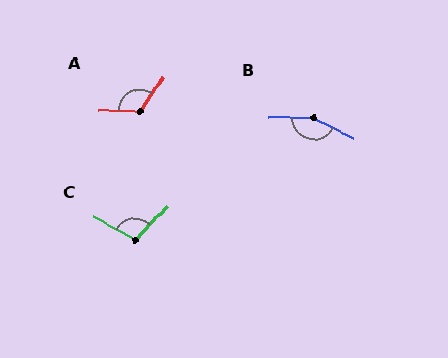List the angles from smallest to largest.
C (104°), A (124°), B (154°).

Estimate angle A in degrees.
Approximately 124 degrees.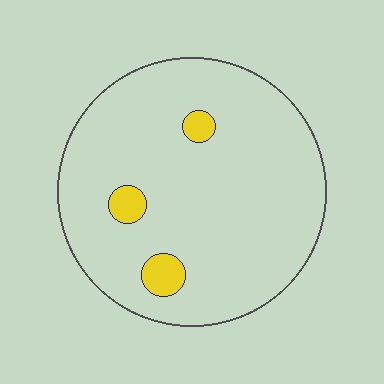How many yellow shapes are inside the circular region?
3.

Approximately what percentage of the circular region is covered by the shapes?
Approximately 5%.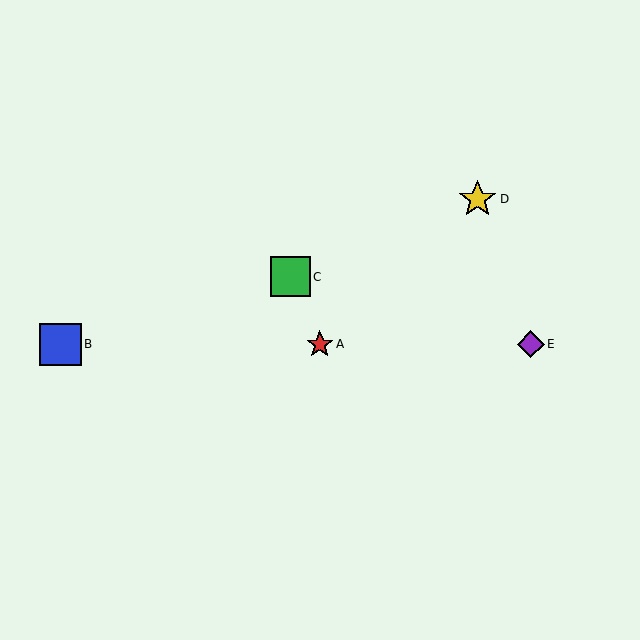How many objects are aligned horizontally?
3 objects (A, B, E) are aligned horizontally.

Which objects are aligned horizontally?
Objects A, B, E are aligned horizontally.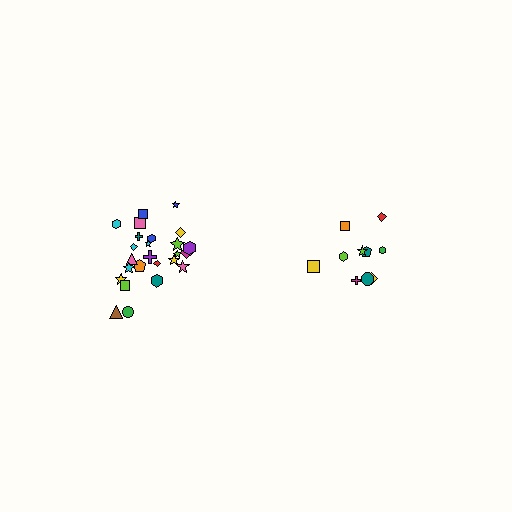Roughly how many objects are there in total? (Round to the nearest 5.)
Roughly 35 objects in total.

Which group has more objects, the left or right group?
The left group.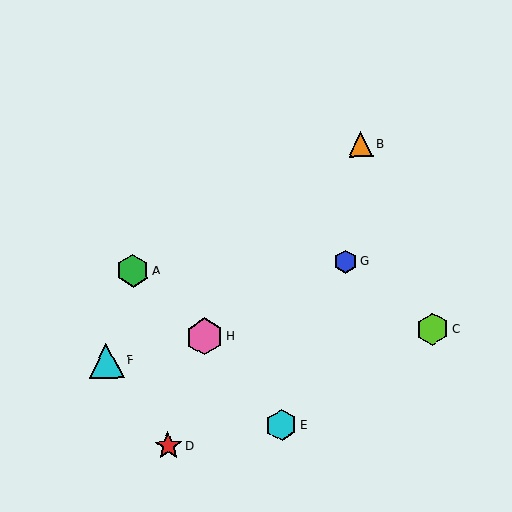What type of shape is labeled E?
Shape E is a cyan hexagon.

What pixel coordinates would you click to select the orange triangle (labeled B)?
Click at (361, 144) to select the orange triangle B.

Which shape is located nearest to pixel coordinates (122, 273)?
The green hexagon (labeled A) at (133, 271) is nearest to that location.